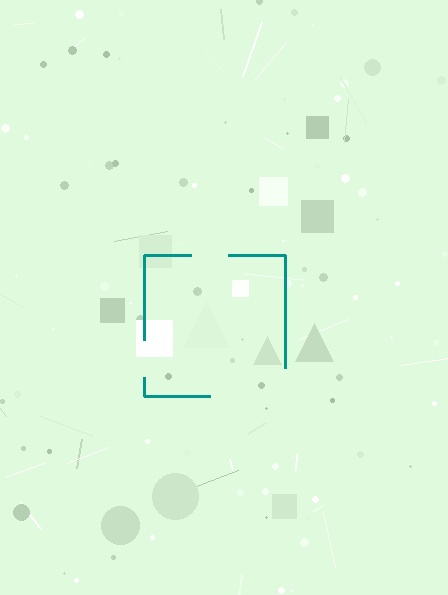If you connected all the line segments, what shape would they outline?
They would outline a square.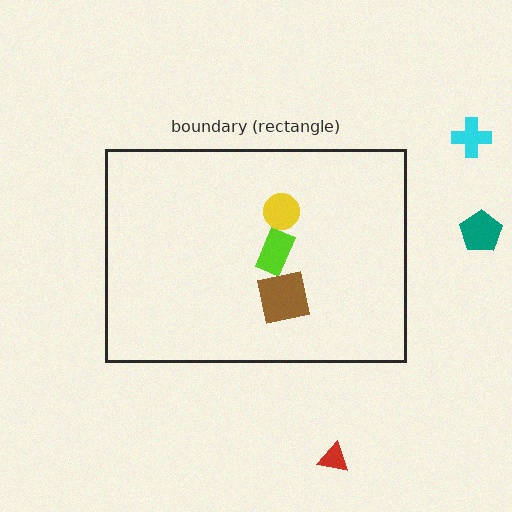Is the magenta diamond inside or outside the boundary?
Inside.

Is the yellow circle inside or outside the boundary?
Inside.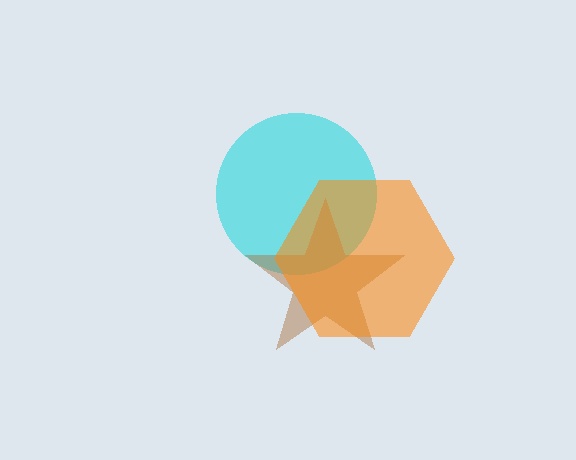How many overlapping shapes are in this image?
There are 3 overlapping shapes in the image.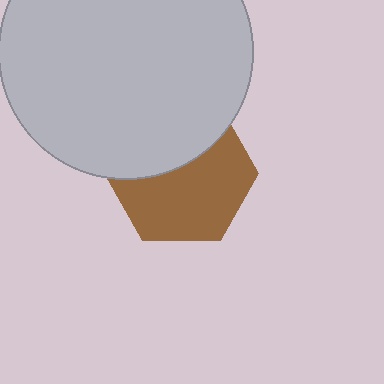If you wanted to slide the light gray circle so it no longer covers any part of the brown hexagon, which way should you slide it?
Slide it up — that is the most direct way to separate the two shapes.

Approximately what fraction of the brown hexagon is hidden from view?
Roughly 40% of the brown hexagon is hidden behind the light gray circle.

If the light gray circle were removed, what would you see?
You would see the complete brown hexagon.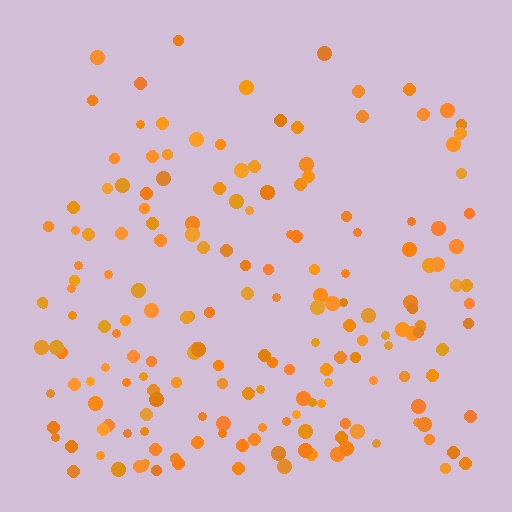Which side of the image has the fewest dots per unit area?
The top.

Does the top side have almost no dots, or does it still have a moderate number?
Still a moderate number, just noticeably fewer than the bottom.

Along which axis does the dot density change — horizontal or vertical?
Vertical.